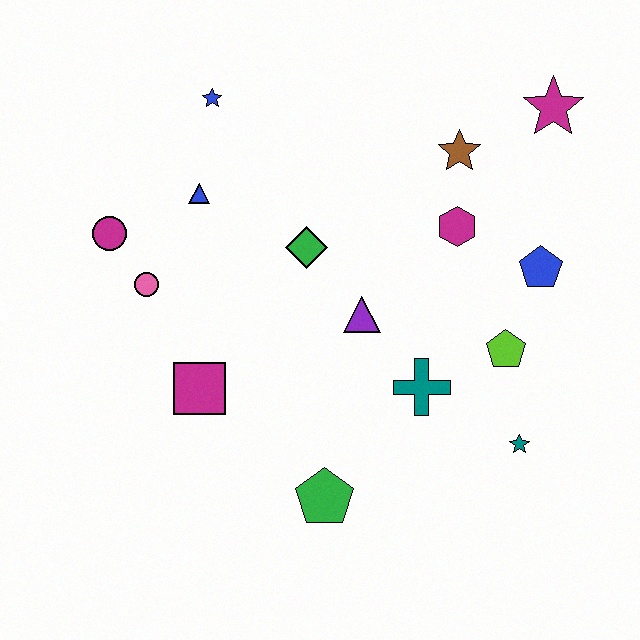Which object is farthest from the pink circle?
The magenta star is farthest from the pink circle.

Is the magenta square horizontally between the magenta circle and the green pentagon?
Yes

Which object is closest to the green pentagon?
The teal cross is closest to the green pentagon.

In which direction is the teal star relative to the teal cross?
The teal star is to the right of the teal cross.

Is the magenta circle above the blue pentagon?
Yes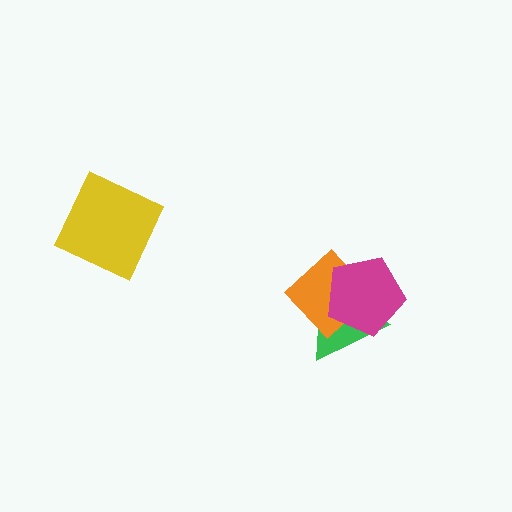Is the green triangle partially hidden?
Yes, it is partially covered by another shape.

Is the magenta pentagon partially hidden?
No, no other shape covers it.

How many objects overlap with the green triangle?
2 objects overlap with the green triangle.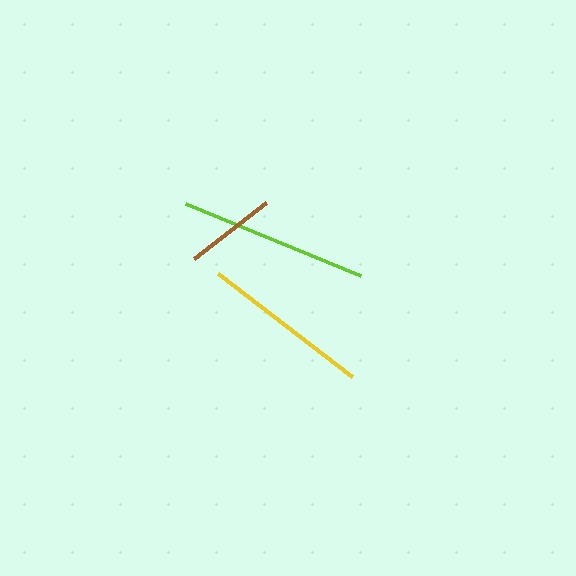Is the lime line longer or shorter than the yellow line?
The lime line is longer than the yellow line.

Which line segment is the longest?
The lime line is the longest at approximately 190 pixels.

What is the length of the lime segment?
The lime segment is approximately 190 pixels long.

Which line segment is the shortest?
The brown line is the shortest at approximately 91 pixels.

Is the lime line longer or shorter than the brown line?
The lime line is longer than the brown line.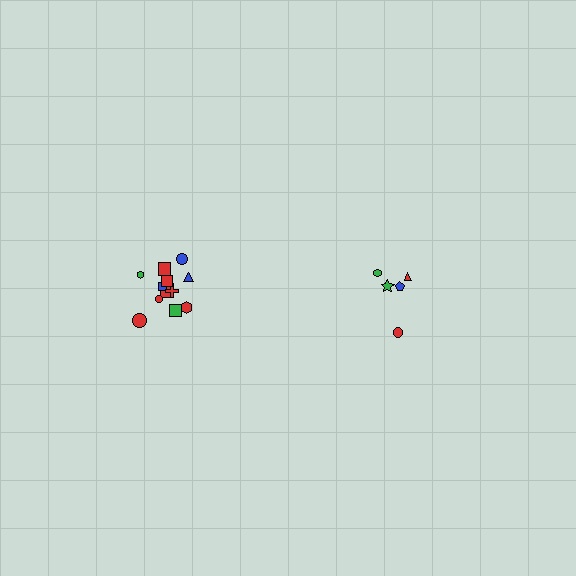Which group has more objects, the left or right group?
The left group.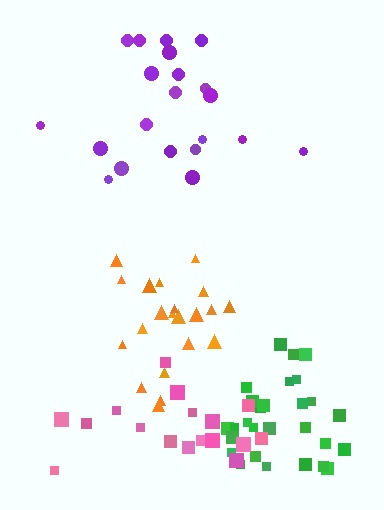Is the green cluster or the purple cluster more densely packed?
Green.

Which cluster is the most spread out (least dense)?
Purple.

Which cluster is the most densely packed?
Green.